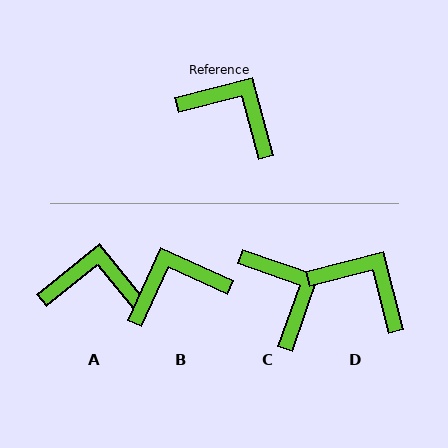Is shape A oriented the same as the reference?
No, it is off by about 25 degrees.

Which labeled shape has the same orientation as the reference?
D.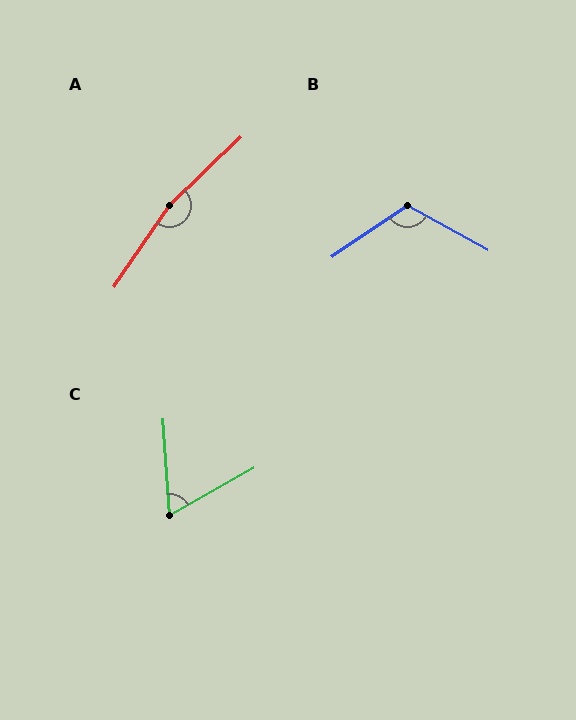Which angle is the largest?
A, at approximately 168 degrees.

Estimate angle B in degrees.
Approximately 117 degrees.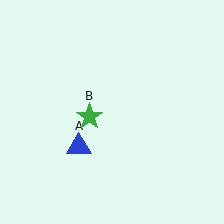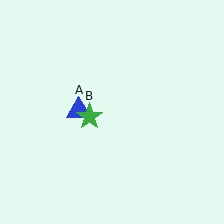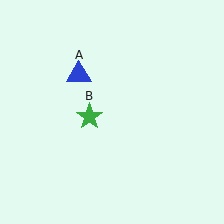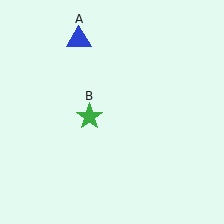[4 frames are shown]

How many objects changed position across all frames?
1 object changed position: blue triangle (object A).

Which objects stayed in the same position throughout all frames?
Green star (object B) remained stationary.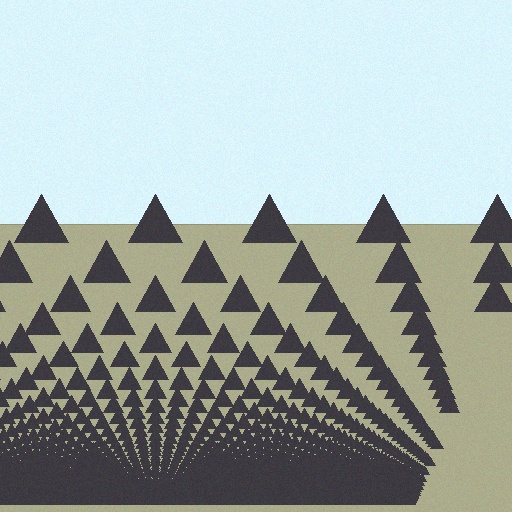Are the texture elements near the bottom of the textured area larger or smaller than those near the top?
Smaller. The gradient is inverted — elements near the bottom are smaller and denser.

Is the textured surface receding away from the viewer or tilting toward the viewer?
The surface appears to tilt toward the viewer. Texture elements get larger and sparser toward the top.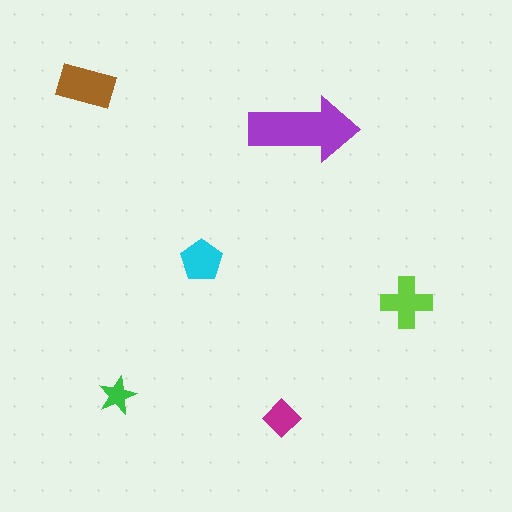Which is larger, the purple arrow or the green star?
The purple arrow.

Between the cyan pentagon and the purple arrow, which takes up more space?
The purple arrow.